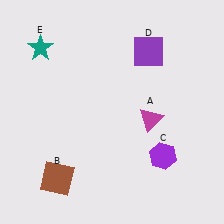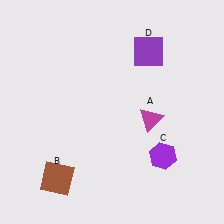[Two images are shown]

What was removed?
The teal star (E) was removed in Image 2.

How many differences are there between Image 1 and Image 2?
There is 1 difference between the two images.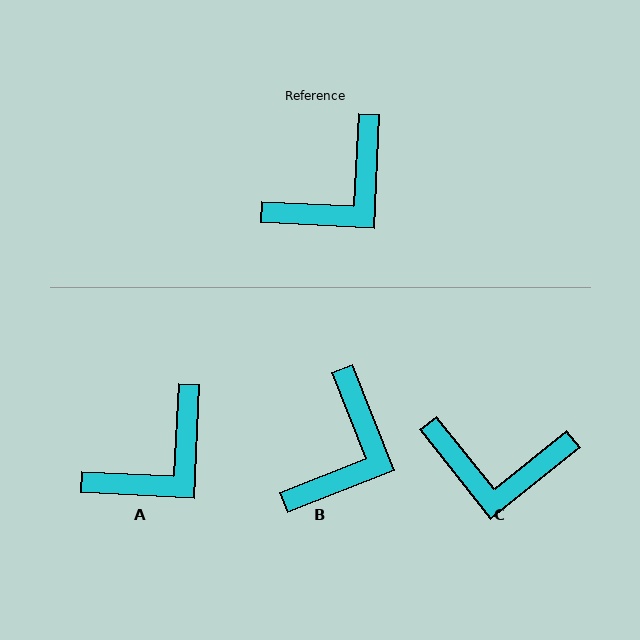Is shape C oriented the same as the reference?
No, it is off by about 48 degrees.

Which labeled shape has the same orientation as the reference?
A.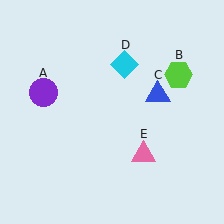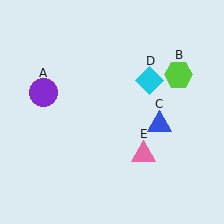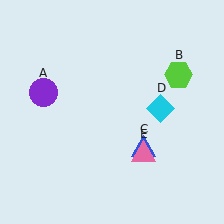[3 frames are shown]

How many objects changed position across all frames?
2 objects changed position: blue triangle (object C), cyan diamond (object D).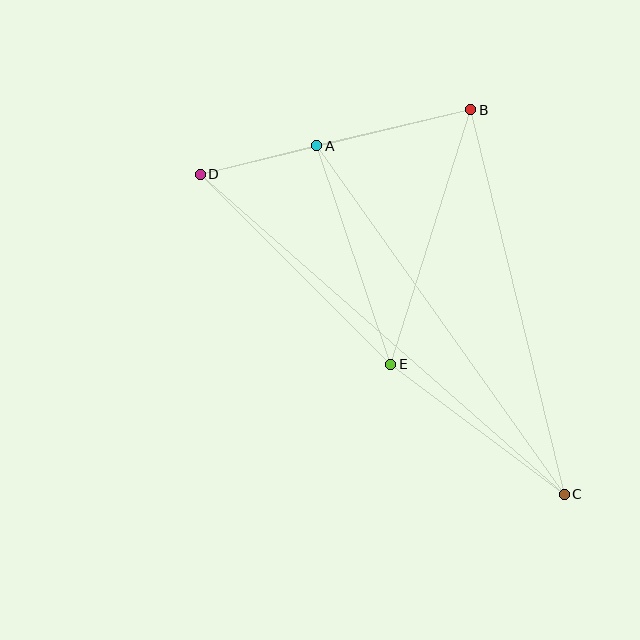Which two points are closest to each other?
Points A and D are closest to each other.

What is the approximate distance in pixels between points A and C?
The distance between A and C is approximately 427 pixels.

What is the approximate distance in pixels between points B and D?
The distance between B and D is approximately 278 pixels.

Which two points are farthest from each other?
Points C and D are farthest from each other.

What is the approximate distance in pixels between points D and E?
The distance between D and E is approximately 269 pixels.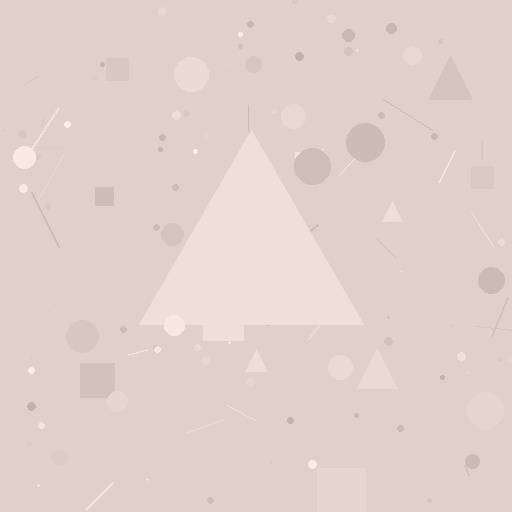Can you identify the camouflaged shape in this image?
The camouflaged shape is a triangle.